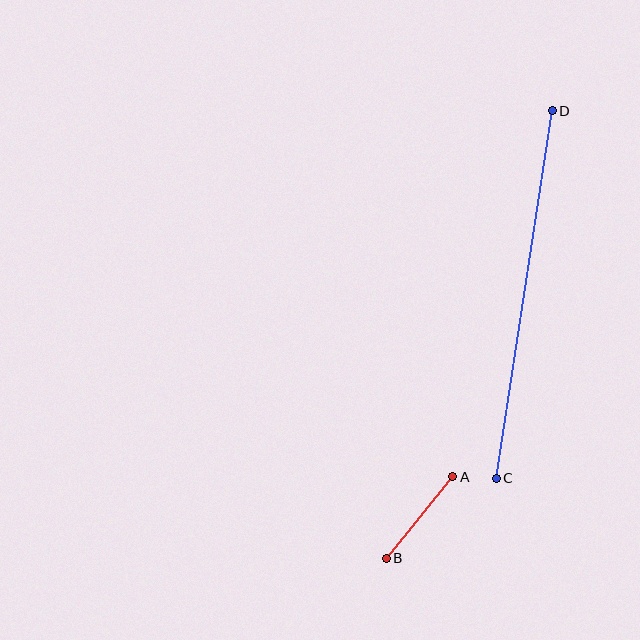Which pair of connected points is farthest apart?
Points C and D are farthest apart.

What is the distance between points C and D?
The distance is approximately 372 pixels.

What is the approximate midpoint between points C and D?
The midpoint is at approximately (524, 295) pixels.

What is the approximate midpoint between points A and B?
The midpoint is at approximately (419, 518) pixels.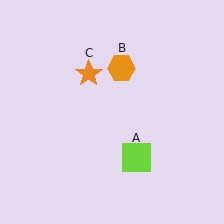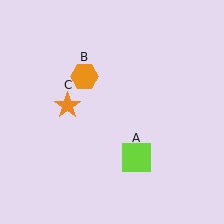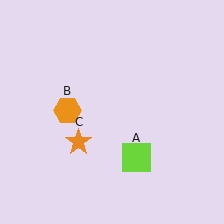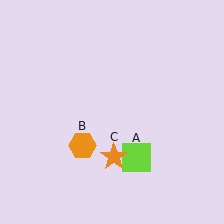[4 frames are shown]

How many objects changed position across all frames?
2 objects changed position: orange hexagon (object B), orange star (object C).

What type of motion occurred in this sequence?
The orange hexagon (object B), orange star (object C) rotated counterclockwise around the center of the scene.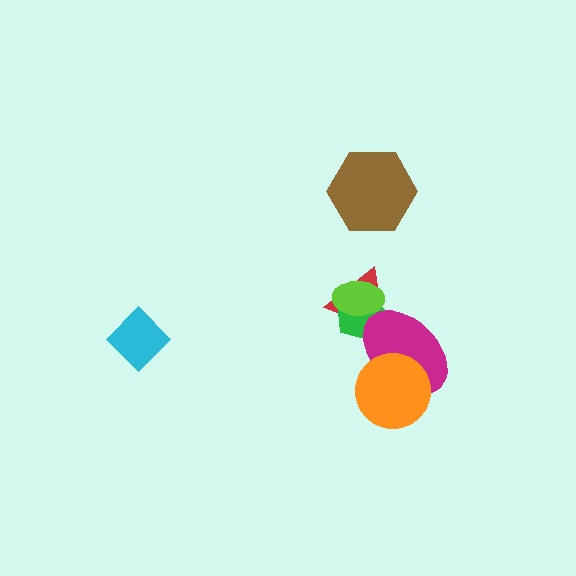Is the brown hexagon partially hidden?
No, no other shape covers it.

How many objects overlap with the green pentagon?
3 objects overlap with the green pentagon.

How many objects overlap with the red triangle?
3 objects overlap with the red triangle.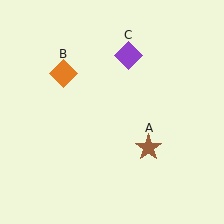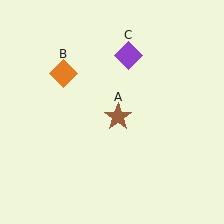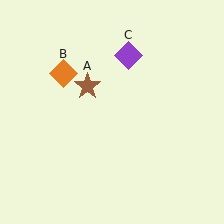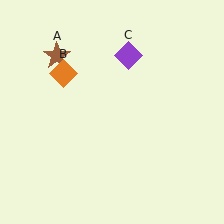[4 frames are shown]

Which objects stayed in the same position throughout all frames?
Orange diamond (object B) and purple diamond (object C) remained stationary.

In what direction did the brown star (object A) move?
The brown star (object A) moved up and to the left.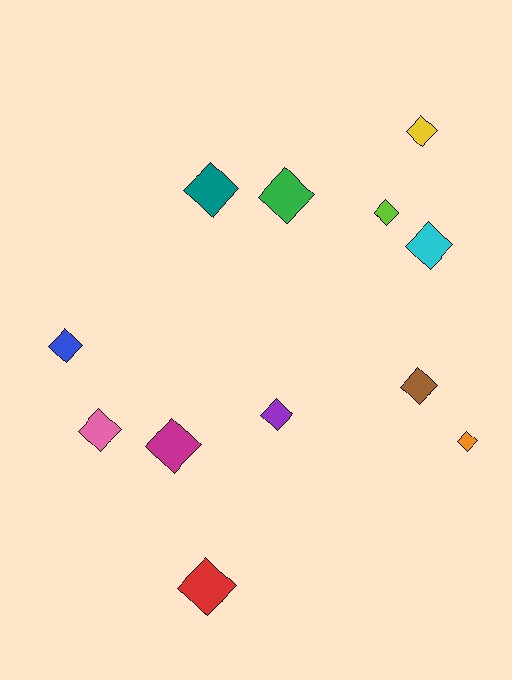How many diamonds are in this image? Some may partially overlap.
There are 12 diamonds.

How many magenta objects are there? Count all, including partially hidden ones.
There is 1 magenta object.